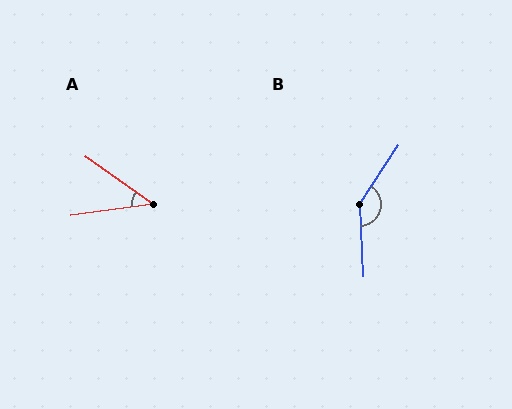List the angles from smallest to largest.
A (43°), B (144°).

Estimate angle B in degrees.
Approximately 144 degrees.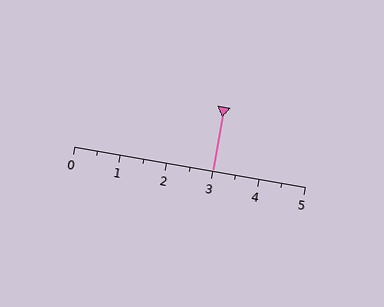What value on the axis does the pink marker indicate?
The marker indicates approximately 3.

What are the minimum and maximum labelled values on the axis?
The axis runs from 0 to 5.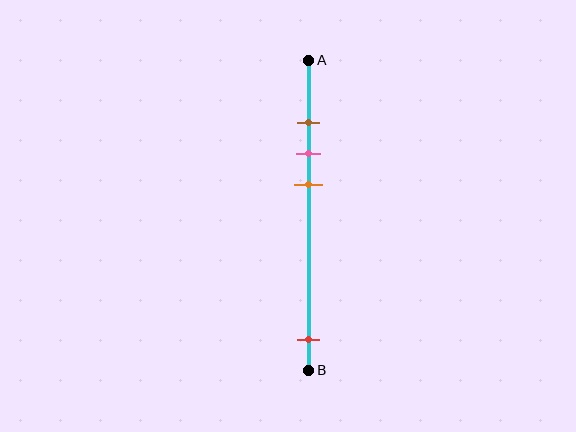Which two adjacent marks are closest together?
The brown and pink marks are the closest adjacent pair.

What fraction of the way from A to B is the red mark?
The red mark is approximately 90% (0.9) of the way from A to B.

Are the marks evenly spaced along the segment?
No, the marks are not evenly spaced.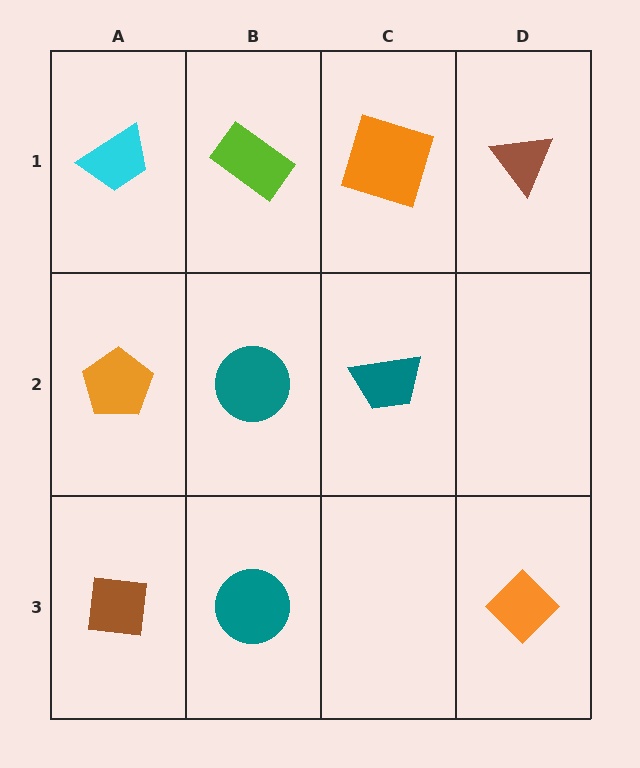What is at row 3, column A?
A brown square.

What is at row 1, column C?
An orange square.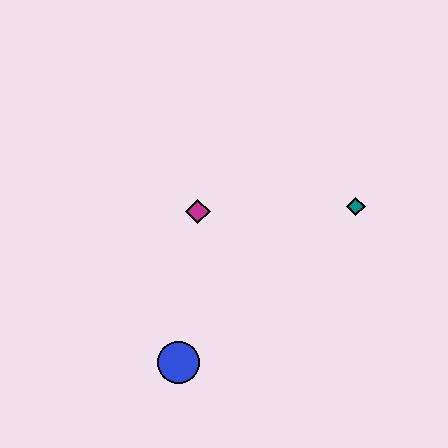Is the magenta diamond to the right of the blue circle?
Yes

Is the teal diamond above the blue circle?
Yes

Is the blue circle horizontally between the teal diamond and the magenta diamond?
No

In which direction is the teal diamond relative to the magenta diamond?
The teal diamond is to the right of the magenta diamond.